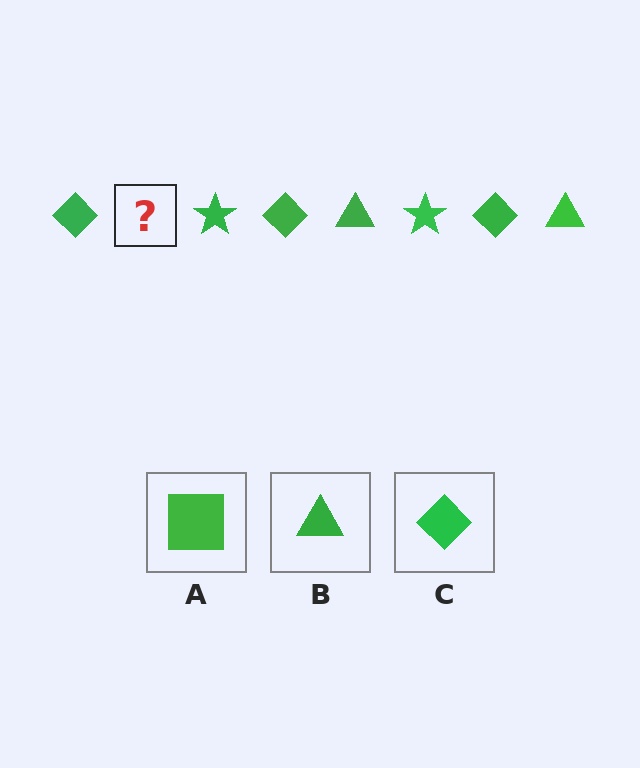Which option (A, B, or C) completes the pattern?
B.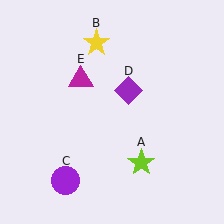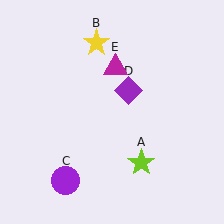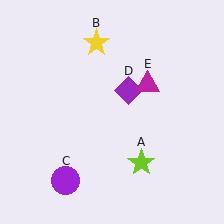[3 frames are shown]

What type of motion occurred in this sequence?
The magenta triangle (object E) rotated clockwise around the center of the scene.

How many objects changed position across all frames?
1 object changed position: magenta triangle (object E).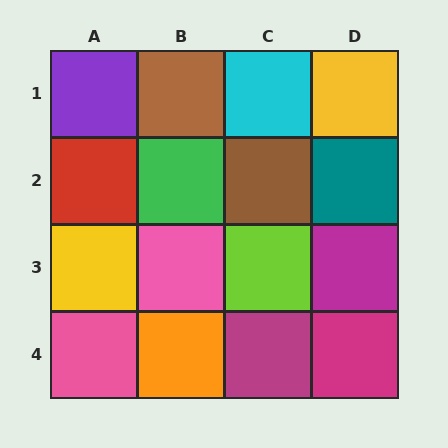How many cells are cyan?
1 cell is cyan.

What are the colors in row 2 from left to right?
Red, green, brown, teal.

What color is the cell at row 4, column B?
Orange.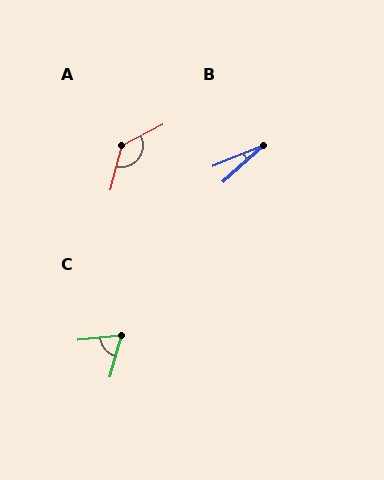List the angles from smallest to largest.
B (19°), C (69°), A (131°).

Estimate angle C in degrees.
Approximately 69 degrees.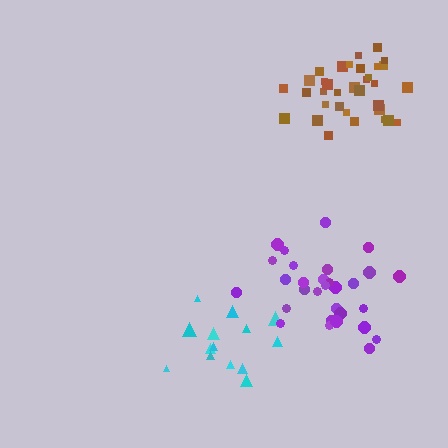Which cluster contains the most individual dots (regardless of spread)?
Brown (35).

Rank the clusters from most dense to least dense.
brown, purple, cyan.